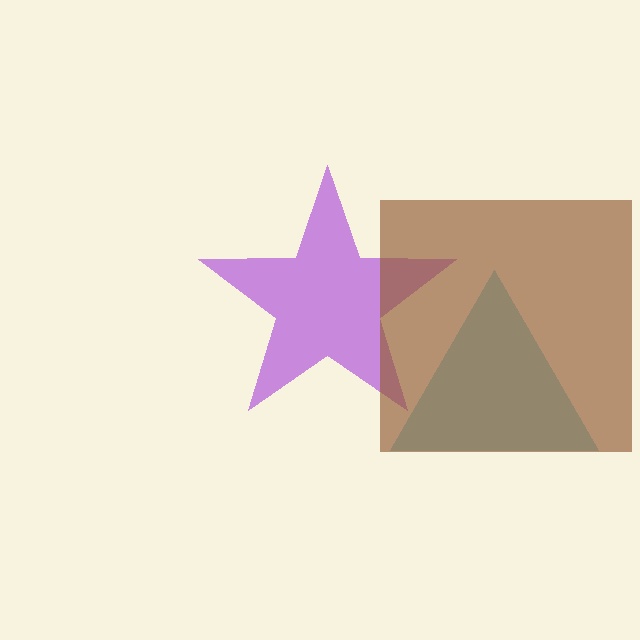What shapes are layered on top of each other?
The layered shapes are: a purple star, a cyan triangle, a brown square.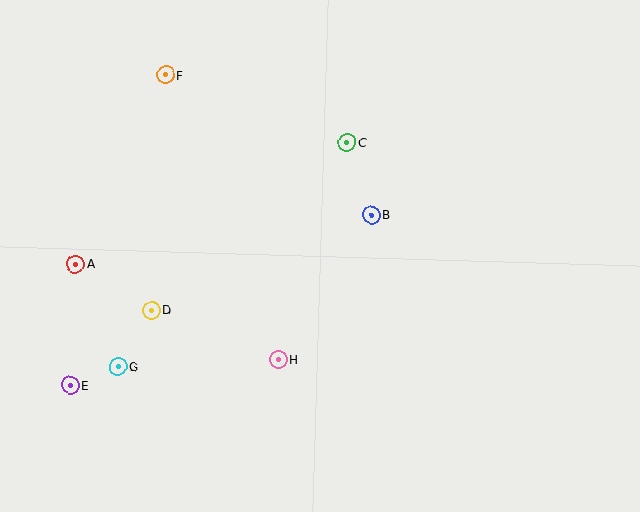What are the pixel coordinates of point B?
Point B is at (372, 215).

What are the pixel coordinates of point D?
Point D is at (151, 310).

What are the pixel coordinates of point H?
Point H is at (278, 360).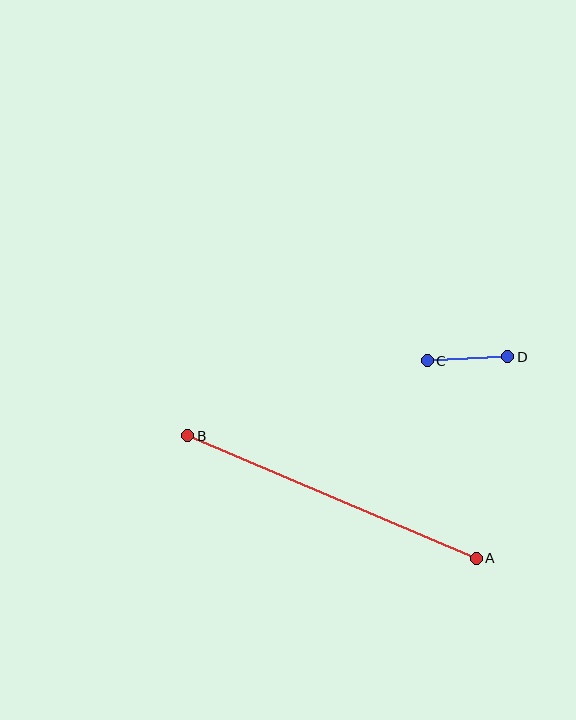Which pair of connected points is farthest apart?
Points A and B are farthest apart.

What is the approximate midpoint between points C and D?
The midpoint is at approximately (467, 359) pixels.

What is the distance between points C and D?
The distance is approximately 81 pixels.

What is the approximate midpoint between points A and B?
The midpoint is at approximately (332, 497) pixels.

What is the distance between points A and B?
The distance is approximately 314 pixels.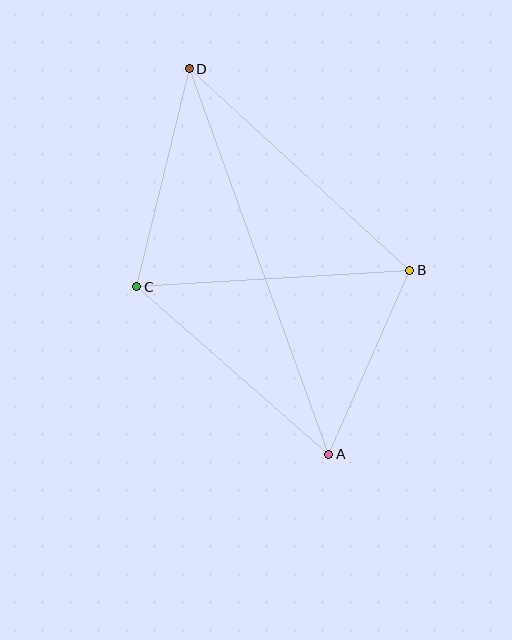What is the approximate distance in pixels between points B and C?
The distance between B and C is approximately 274 pixels.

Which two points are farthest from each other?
Points A and D are farthest from each other.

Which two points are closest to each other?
Points A and B are closest to each other.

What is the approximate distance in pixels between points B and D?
The distance between B and D is approximately 299 pixels.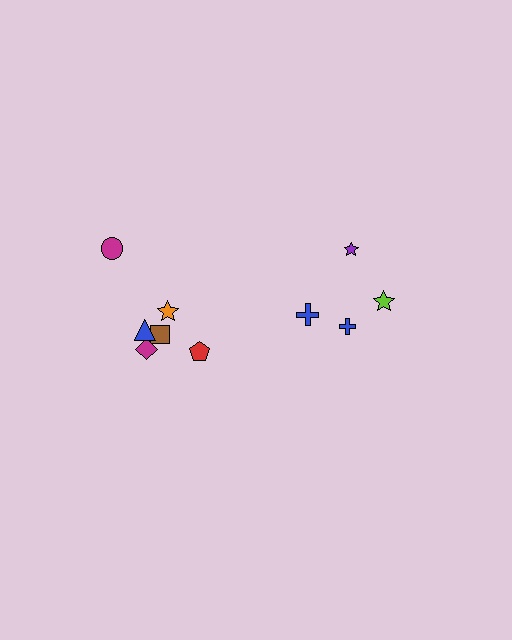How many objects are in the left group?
There are 6 objects.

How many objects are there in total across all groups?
There are 10 objects.